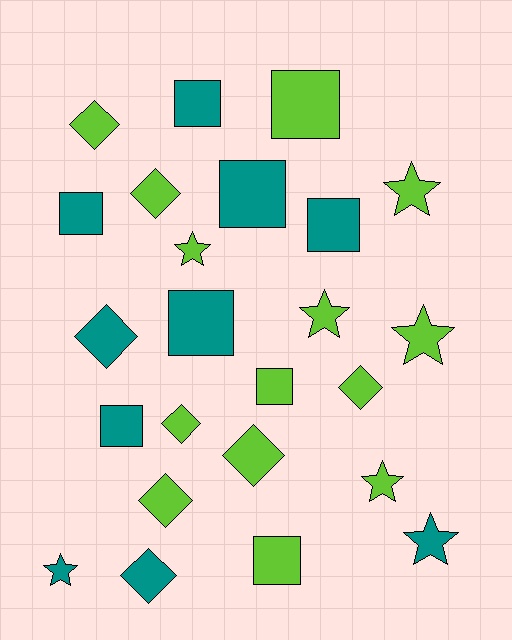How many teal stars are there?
There are 2 teal stars.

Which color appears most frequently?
Lime, with 14 objects.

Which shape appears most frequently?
Square, with 9 objects.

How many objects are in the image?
There are 24 objects.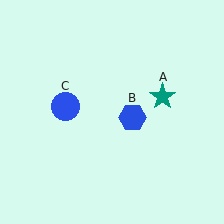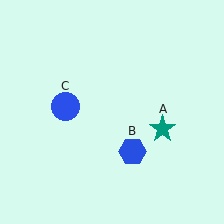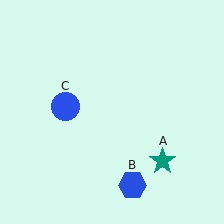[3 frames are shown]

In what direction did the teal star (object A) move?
The teal star (object A) moved down.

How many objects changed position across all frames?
2 objects changed position: teal star (object A), blue hexagon (object B).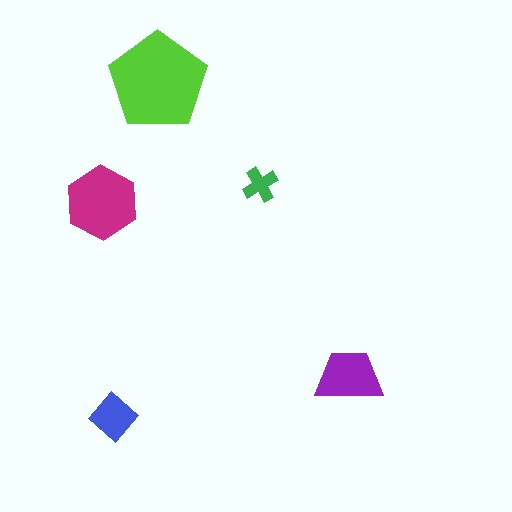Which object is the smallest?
The green cross.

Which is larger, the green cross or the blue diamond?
The blue diamond.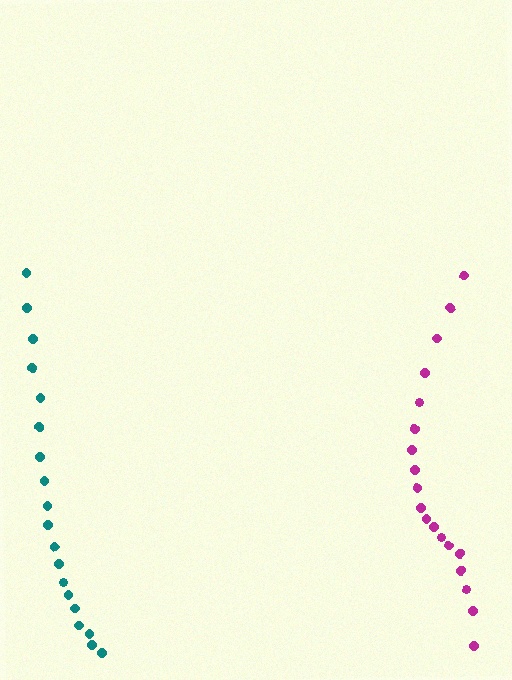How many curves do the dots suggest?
There are 2 distinct paths.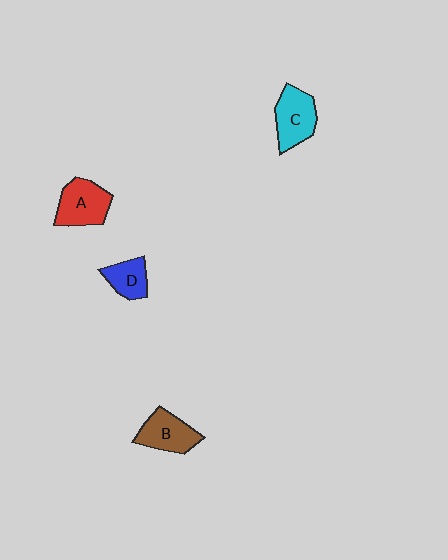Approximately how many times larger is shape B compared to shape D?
Approximately 1.4 times.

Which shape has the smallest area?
Shape D (blue).